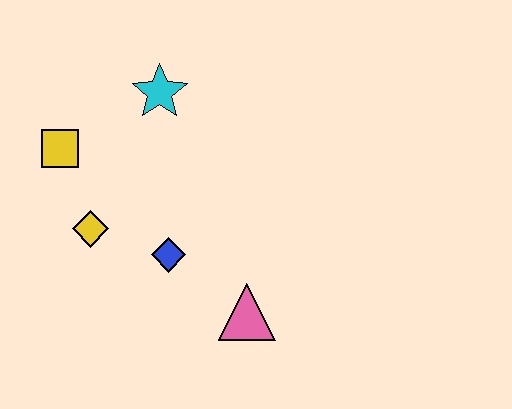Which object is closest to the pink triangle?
The blue diamond is closest to the pink triangle.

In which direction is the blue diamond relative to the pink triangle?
The blue diamond is to the left of the pink triangle.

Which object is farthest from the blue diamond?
The cyan star is farthest from the blue diamond.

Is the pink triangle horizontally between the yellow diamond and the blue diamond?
No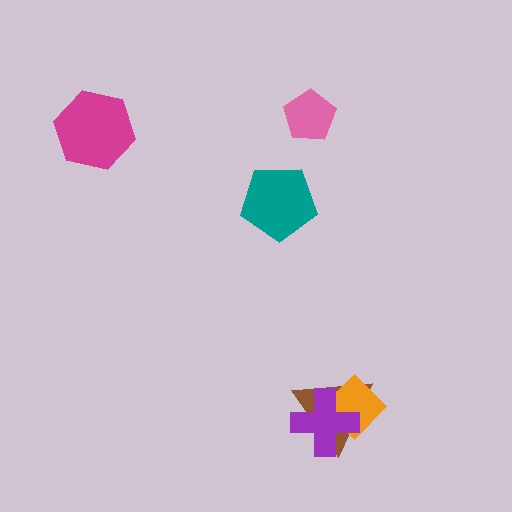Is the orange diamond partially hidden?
Yes, it is partially covered by another shape.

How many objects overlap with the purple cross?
2 objects overlap with the purple cross.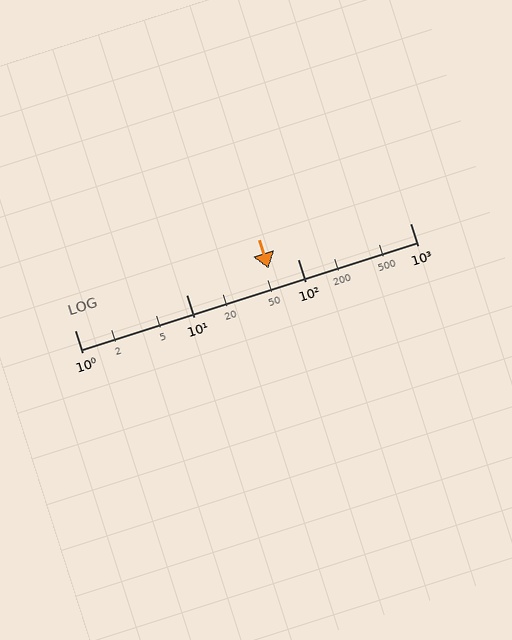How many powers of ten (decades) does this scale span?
The scale spans 3 decades, from 1 to 1000.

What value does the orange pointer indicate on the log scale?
The pointer indicates approximately 54.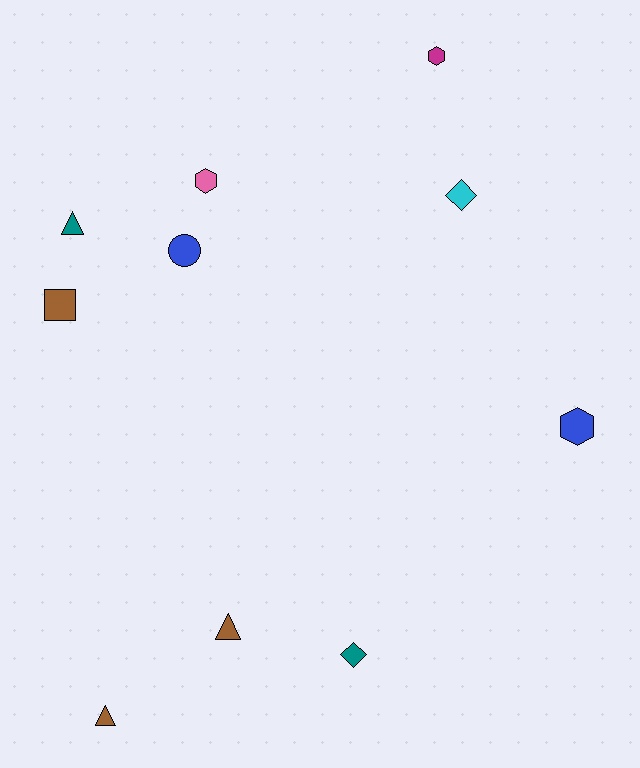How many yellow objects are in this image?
There are no yellow objects.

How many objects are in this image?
There are 10 objects.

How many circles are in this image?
There is 1 circle.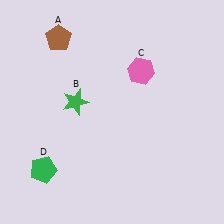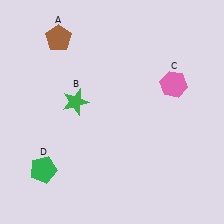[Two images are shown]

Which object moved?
The pink hexagon (C) moved right.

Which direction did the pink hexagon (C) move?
The pink hexagon (C) moved right.